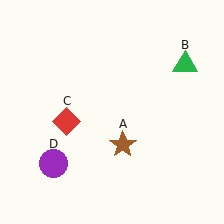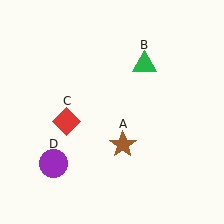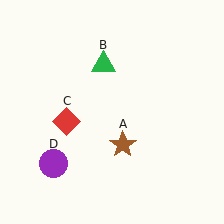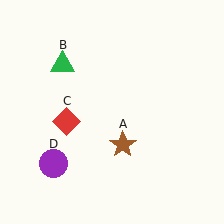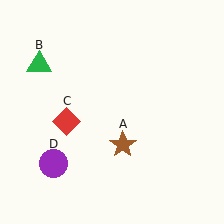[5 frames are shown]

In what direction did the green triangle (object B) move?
The green triangle (object B) moved left.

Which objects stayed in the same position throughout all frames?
Brown star (object A) and red diamond (object C) and purple circle (object D) remained stationary.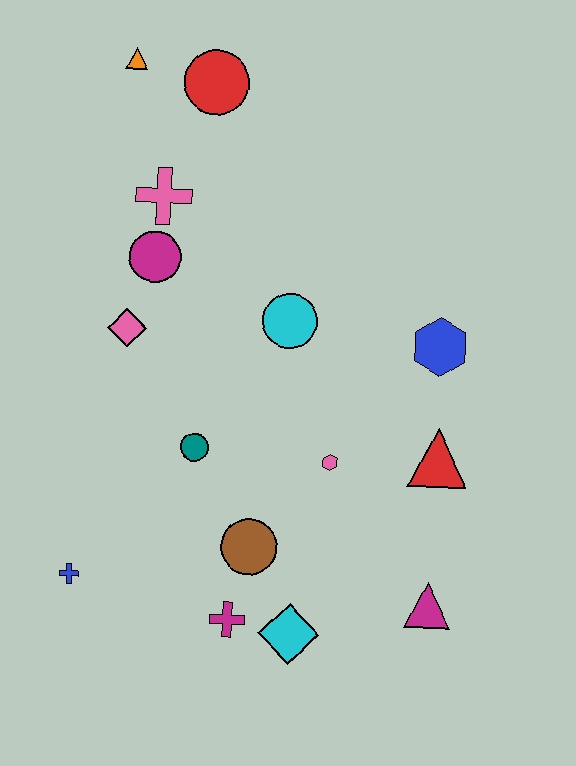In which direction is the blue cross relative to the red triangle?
The blue cross is to the left of the red triangle.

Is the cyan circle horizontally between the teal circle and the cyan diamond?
Yes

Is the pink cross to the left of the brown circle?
Yes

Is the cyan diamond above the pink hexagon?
No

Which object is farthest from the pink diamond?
The magenta triangle is farthest from the pink diamond.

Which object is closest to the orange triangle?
The red circle is closest to the orange triangle.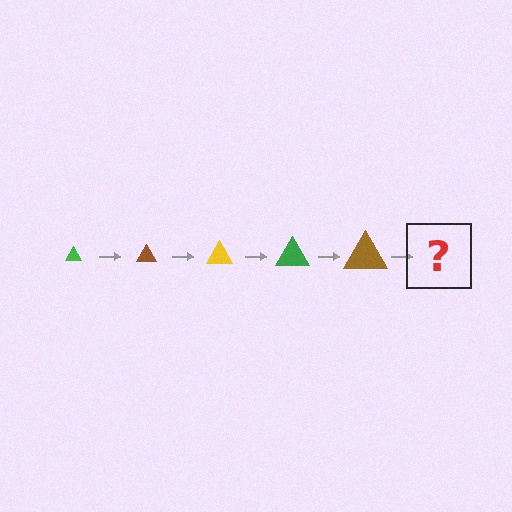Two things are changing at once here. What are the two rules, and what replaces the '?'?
The two rules are that the triangle grows larger each step and the color cycles through green, brown, and yellow. The '?' should be a yellow triangle, larger than the previous one.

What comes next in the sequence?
The next element should be a yellow triangle, larger than the previous one.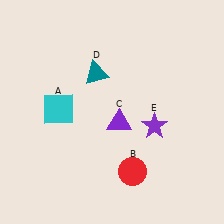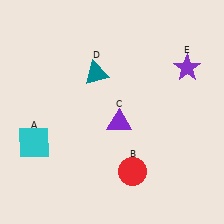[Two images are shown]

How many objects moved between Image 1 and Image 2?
2 objects moved between the two images.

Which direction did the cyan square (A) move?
The cyan square (A) moved down.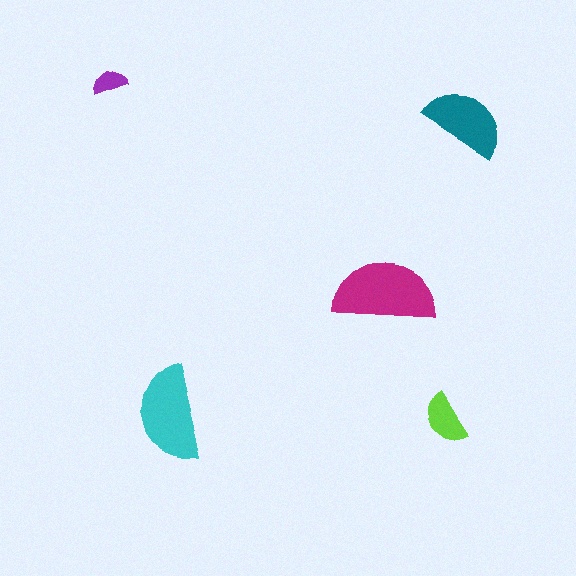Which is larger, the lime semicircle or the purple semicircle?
The lime one.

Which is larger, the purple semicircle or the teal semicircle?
The teal one.